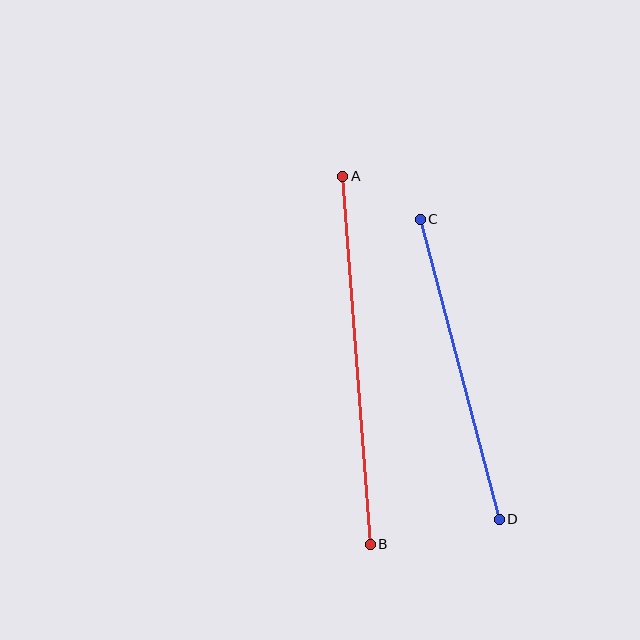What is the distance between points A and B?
The distance is approximately 369 pixels.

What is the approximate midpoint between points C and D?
The midpoint is at approximately (460, 369) pixels.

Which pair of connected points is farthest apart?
Points A and B are farthest apart.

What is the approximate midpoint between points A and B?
The midpoint is at approximately (356, 360) pixels.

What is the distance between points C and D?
The distance is approximately 310 pixels.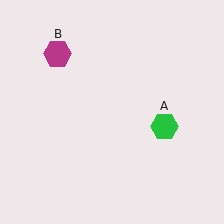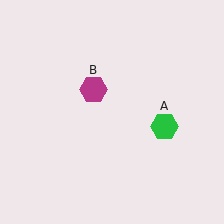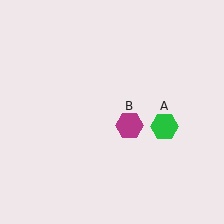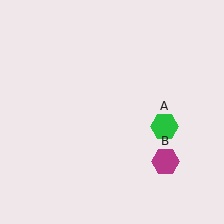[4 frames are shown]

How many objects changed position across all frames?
1 object changed position: magenta hexagon (object B).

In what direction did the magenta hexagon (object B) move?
The magenta hexagon (object B) moved down and to the right.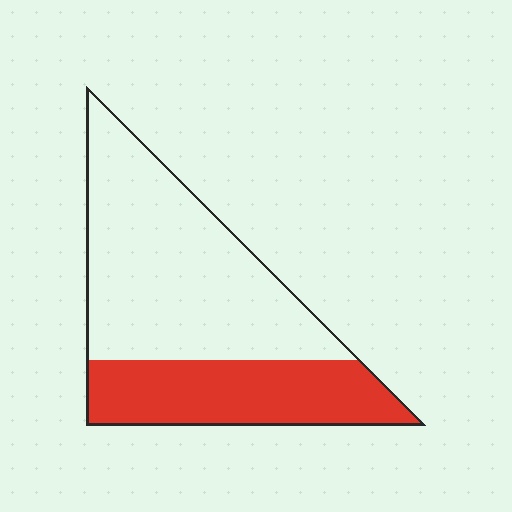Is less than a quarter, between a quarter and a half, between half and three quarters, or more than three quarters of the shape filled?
Between a quarter and a half.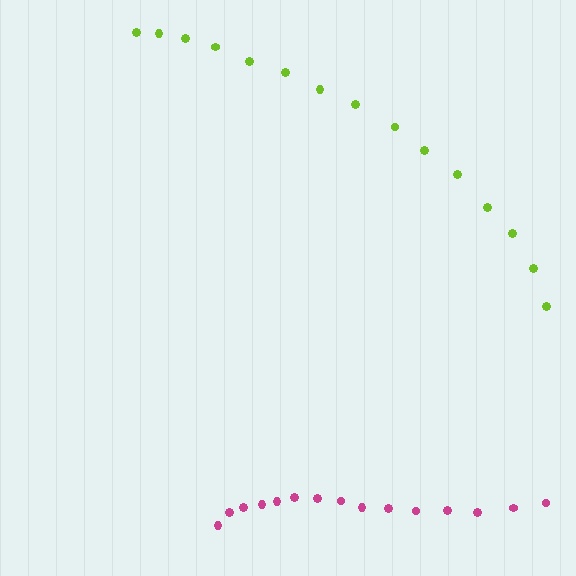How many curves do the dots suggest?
There are 2 distinct paths.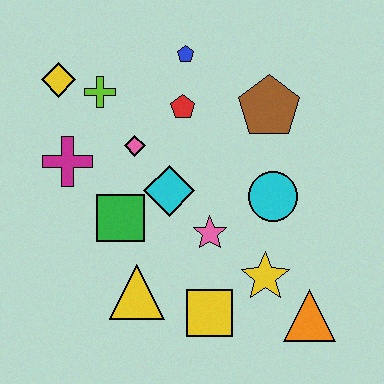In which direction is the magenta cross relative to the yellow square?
The magenta cross is above the yellow square.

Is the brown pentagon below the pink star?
No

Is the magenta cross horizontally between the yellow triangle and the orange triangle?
No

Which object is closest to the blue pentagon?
The red pentagon is closest to the blue pentagon.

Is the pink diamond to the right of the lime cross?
Yes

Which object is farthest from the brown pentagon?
The yellow triangle is farthest from the brown pentagon.